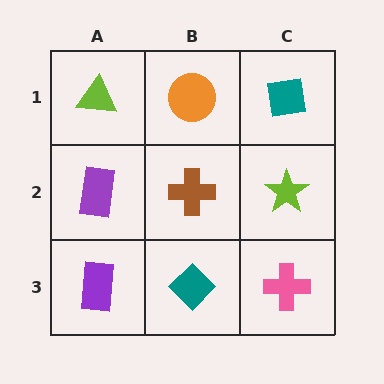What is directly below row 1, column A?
A purple rectangle.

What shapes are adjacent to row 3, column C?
A lime star (row 2, column C), a teal diamond (row 3, column B).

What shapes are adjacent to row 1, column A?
A purple rectangle (row 2, column A), an orange circle (row 1, column B).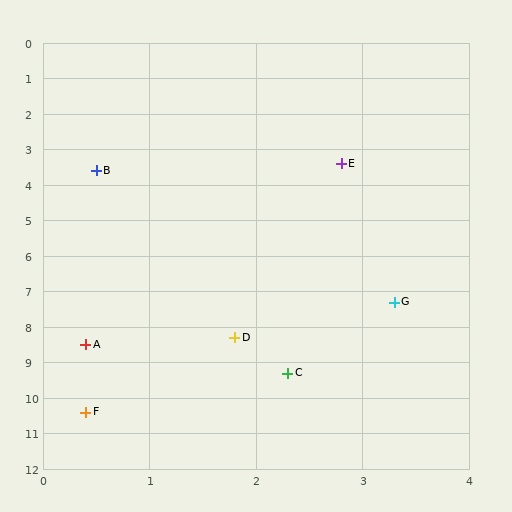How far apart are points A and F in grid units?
Points A and F are about 1.9 grid units apart.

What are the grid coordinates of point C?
Point C is at approximately (2.3, 9.3).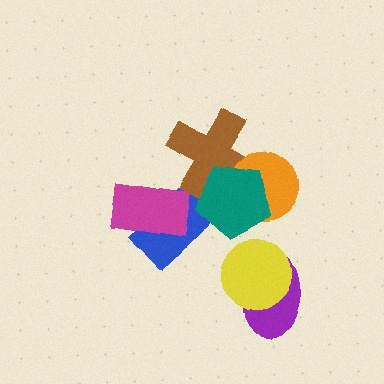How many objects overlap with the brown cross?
2 objects overlap with the brown cross.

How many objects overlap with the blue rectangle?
2 objects overlap with the blue rectangle.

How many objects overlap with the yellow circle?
1 object overlaps with the yellow circle.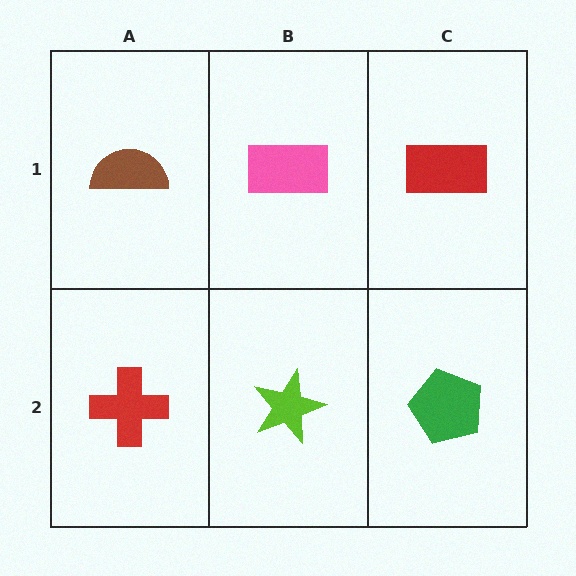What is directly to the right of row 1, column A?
A pink rectangle.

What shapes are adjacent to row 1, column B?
A lime star (row 2, column B), a brown semicircle (row 1, column A), a red rectangle (row 1, column C).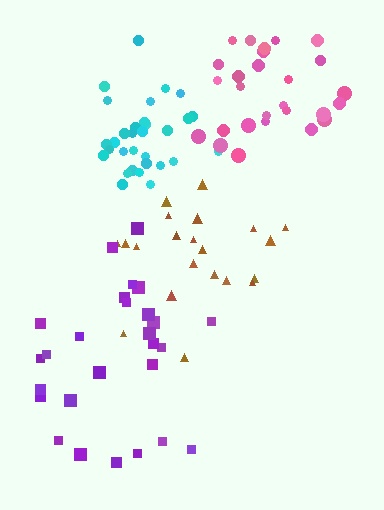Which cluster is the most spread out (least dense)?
Purple.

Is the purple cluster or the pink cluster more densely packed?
Pink.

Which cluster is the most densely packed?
Cyan.